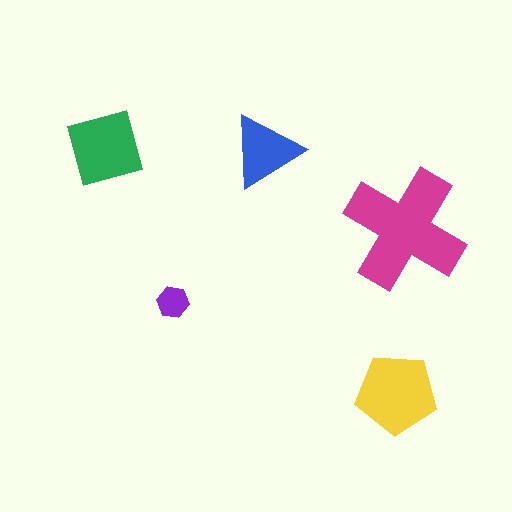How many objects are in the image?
There are 5 objects in the image.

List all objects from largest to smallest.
The magenta cross, the yellow pentagon, the green square, the blue triangle, the purple hexagon.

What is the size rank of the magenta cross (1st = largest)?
1st.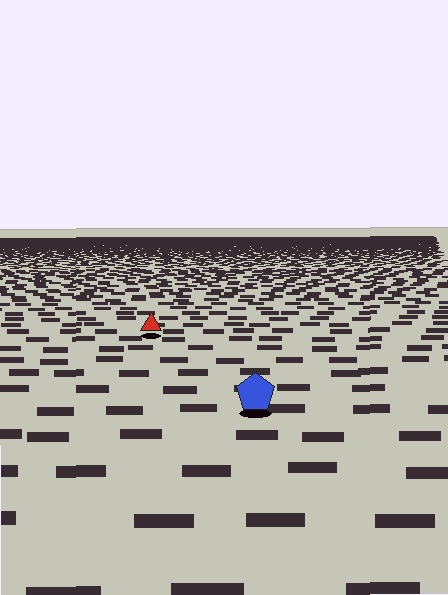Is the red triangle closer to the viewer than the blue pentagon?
No. The blue pentagon is closer — you can tell from the texture gradient: the ground texture is coarser near it.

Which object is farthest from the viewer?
The red triangle is farthest from the viewer. It appears smaller and the ground texture around it is denser.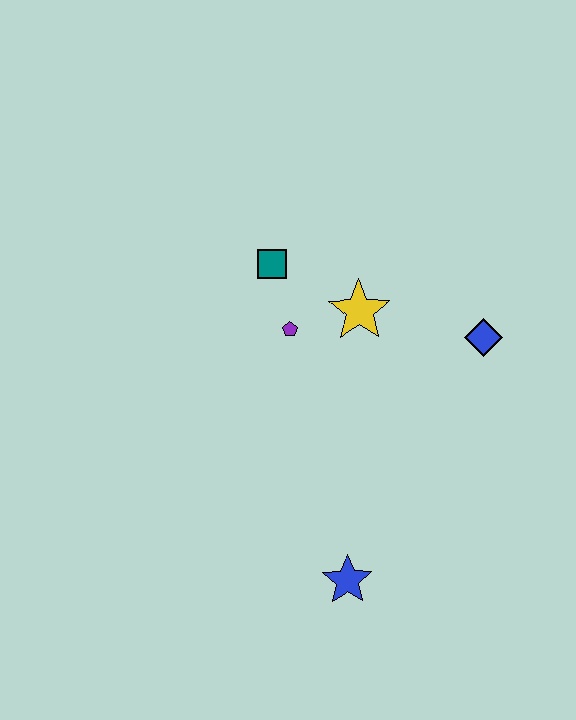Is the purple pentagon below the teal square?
Yes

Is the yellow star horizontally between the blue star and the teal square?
No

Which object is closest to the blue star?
The purple pentagon is closest to the blue star.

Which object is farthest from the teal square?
The blue star is farthest from the teal square.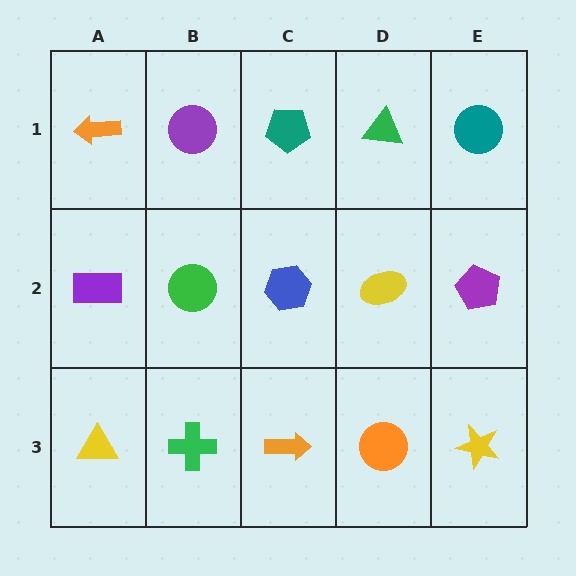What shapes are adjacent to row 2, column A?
An orange arrow (row 1, column A), a yellow triangle (row 3, column A), a green circle (row 2, column B).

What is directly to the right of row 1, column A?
A purple circle.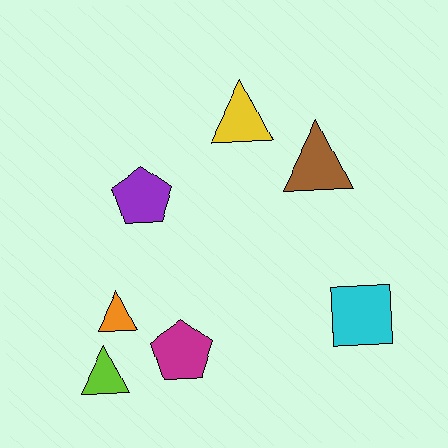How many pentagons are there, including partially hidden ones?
There are 2 pentagons.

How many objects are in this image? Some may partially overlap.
There are 7 objects.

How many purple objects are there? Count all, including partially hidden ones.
There is 1 purple object.